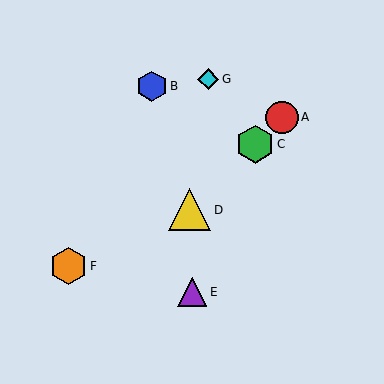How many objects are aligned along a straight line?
3 objects (A, C, D) are aligned along a straight line.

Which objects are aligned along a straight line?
Objects A, C, D are aligned along a straight line.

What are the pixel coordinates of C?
Object C is at (255, 144).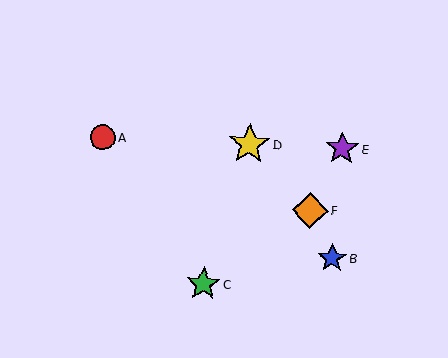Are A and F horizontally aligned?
No, A is at y≈137 and F is at y≈211.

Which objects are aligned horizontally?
Objects A, D, E are aligned horizontally.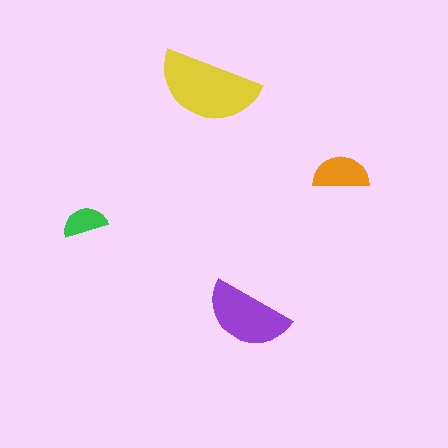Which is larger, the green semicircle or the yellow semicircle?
The yellow one.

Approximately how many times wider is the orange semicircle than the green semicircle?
About 1.5 times wider.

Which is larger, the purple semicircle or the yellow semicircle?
The yellow one.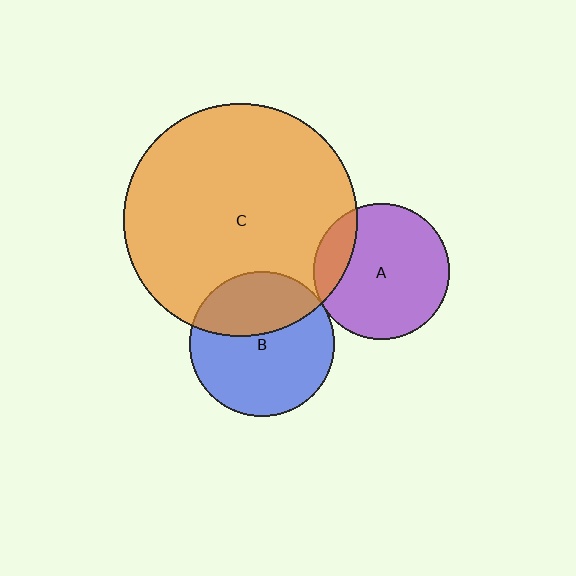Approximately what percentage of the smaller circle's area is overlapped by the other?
Approximately 35%.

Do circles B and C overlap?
Yes.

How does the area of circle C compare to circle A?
Approximately 2.9 times.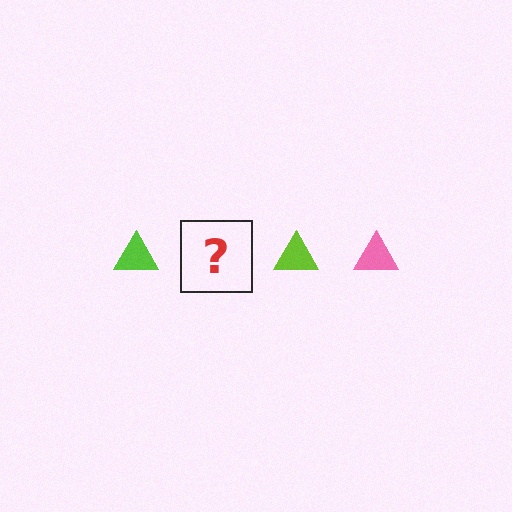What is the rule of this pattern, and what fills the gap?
The rule is that the pattern cycles through lime, pink triangles. The gap should be filled with a pink triangle.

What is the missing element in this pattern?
The missing element is a pink triangle.